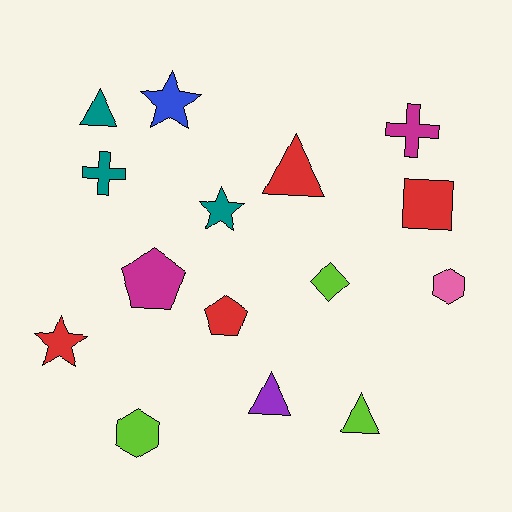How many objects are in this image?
There are 15 objects.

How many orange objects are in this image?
There are no orange objects.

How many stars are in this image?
There are 3 stars.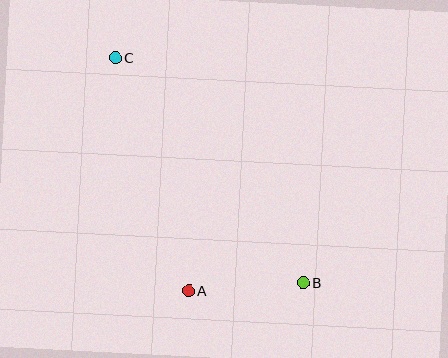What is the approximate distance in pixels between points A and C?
The distance between A and C is approximately 245 pixels.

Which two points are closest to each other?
Points A and B are closest to each other.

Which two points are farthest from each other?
Points B and C are farthest from each other.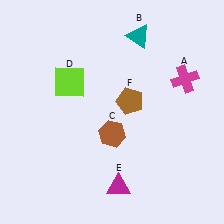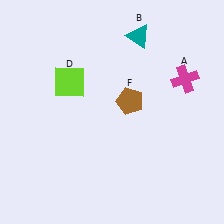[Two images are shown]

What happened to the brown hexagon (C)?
The brown hexagon (C) was removed in Image 2. It was in the bottom-right area of Image 1.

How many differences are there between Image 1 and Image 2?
There are 2 differences between the two images.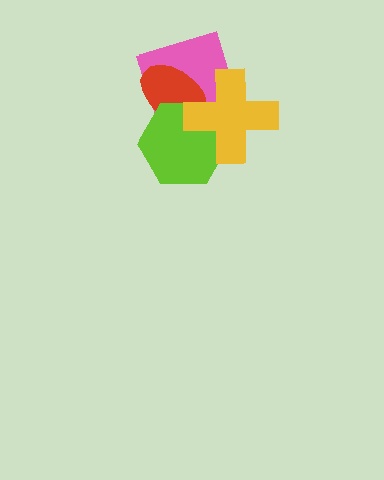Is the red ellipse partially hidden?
Yes, it is partially covered by another shape.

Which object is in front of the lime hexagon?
The yellow cross is in front of the lime hexagon.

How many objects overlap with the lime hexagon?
3 objects overlap with the lime hexagon.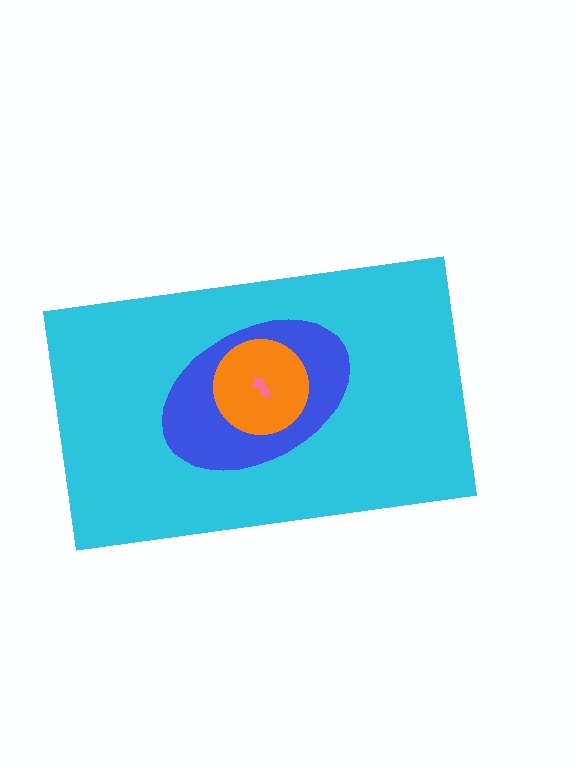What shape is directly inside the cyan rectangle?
The blue ellipse.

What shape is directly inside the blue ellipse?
The orange circle.